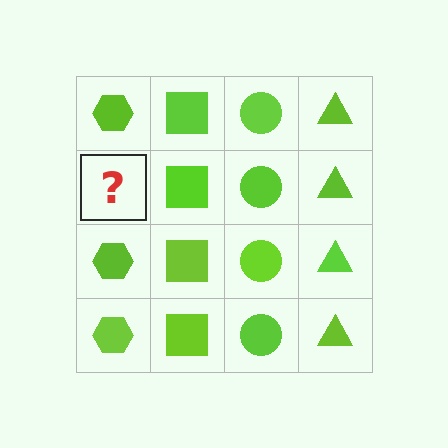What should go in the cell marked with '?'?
The missing cell should contain a lime hexagon.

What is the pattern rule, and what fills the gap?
The rule is that each column has a consistent shape. The gap should be filled with a lime hexagon.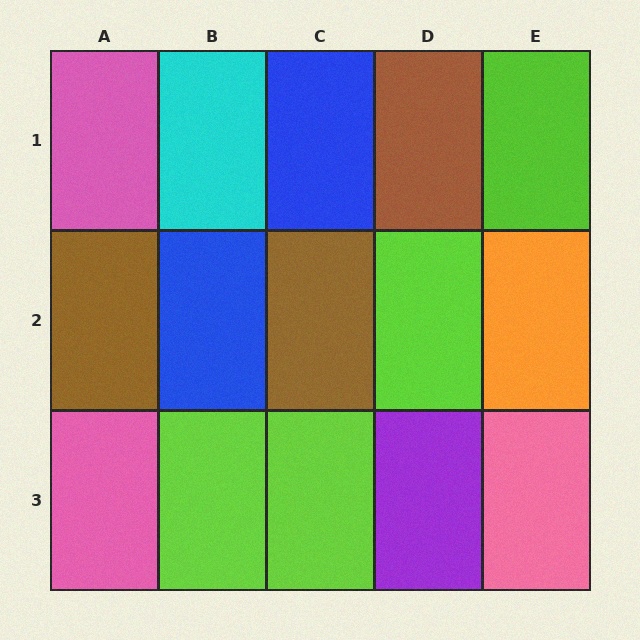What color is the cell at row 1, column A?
Pink.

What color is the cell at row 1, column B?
Cyan.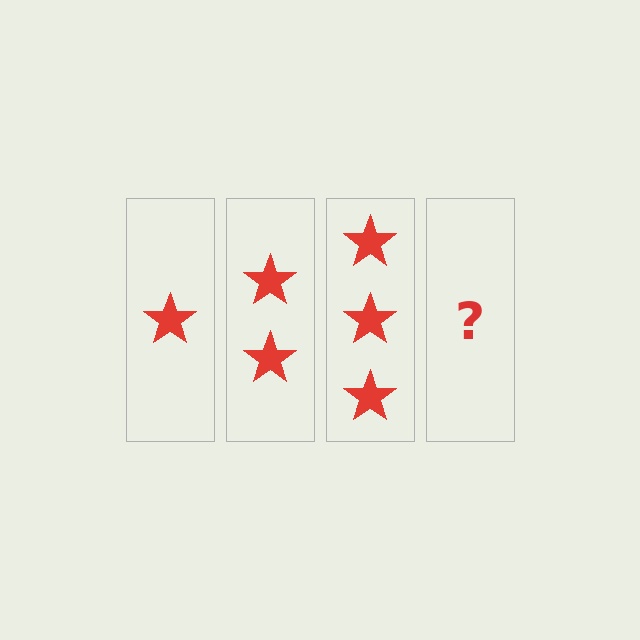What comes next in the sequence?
The next element should be 4 stars.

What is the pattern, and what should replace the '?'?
The pattern is that each step adds one more star. The '?' should be 4 stars.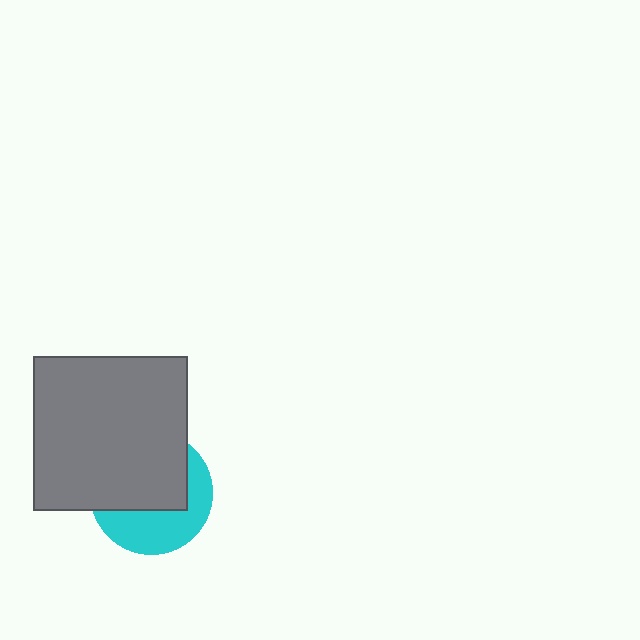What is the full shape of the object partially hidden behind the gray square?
The partially hidden object is a cyan circle.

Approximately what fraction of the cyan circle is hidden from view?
Roughly 57% of the cyan circle is hidden behind the gray square.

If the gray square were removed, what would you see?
You would see the complete cyan circle.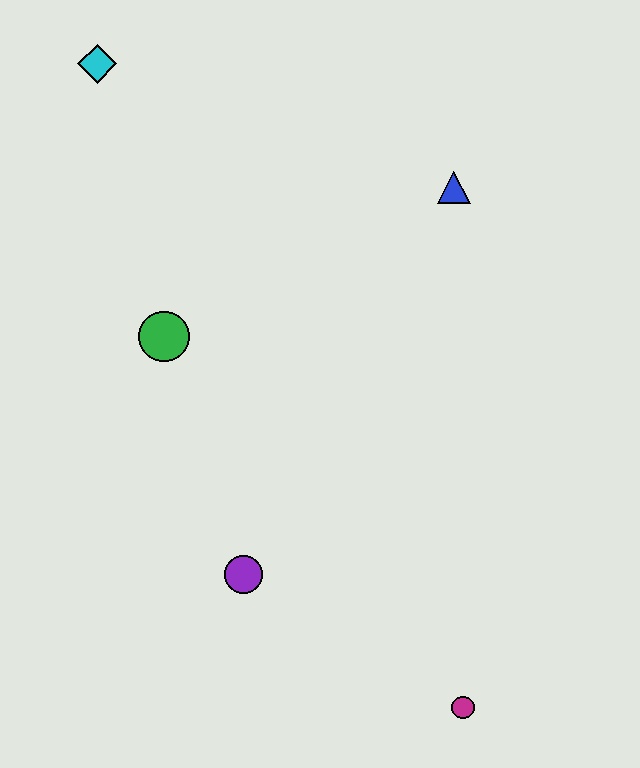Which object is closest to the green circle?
The purple circle is closest to the green circle.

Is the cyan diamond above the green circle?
Yes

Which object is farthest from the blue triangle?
The magenta circle is farthest from the blue triangle.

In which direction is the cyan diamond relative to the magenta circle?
The cyan diamond is above the magenta circle.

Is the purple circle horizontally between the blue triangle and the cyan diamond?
Yes